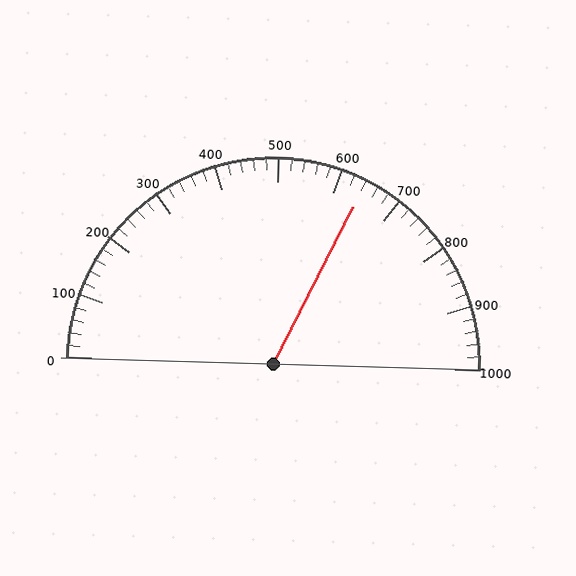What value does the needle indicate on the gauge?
The needle indicates approximately 640.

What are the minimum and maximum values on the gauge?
The gauge ranges from 0 to 1000.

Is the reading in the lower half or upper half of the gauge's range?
The reading is in the upper half of the range (0 to 1000).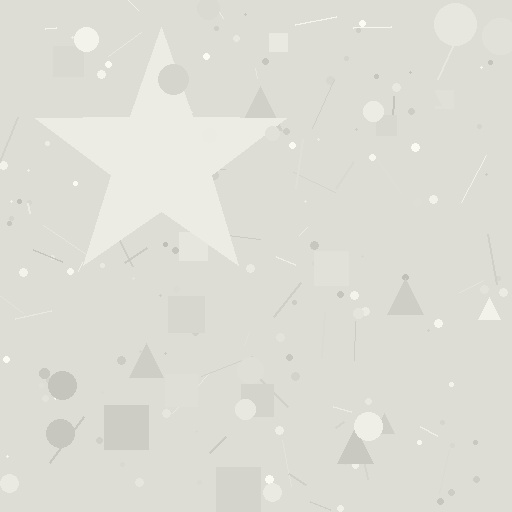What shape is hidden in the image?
A star is hidden in the image.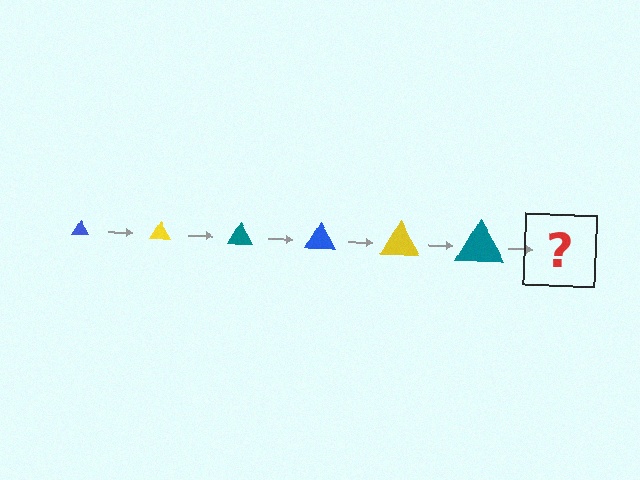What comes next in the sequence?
The next element should be a blue triangle, larger than the previous one.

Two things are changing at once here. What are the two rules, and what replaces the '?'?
The two rules are that the triangle grows larger each step and the color cycles through blue, yellow, and teal. The '?' should be a blue triangle, larger than the previous one.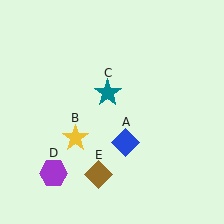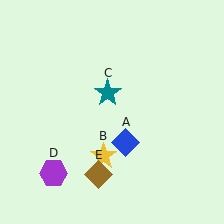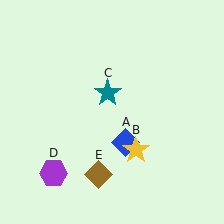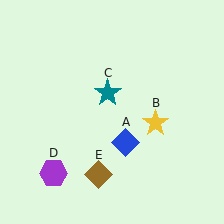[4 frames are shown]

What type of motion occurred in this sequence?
The yellow star (object B) rotated counterclockwise around the center of the scene.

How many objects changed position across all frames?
1 object changed position: yellow star (object B).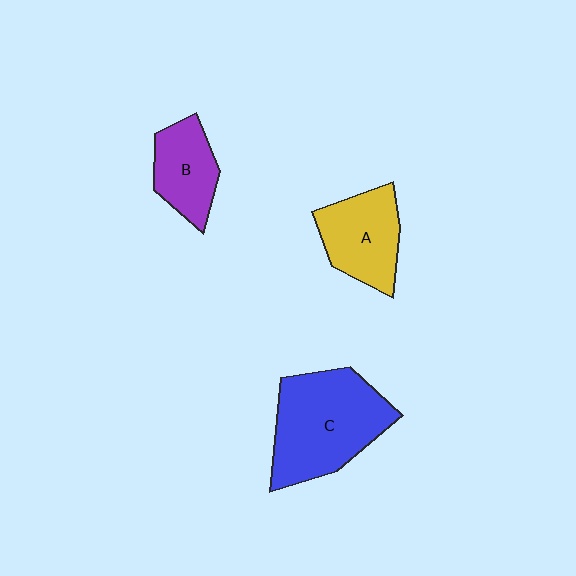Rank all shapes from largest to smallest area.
From largest to smallest: C (blue), A (yellow), B (purple).